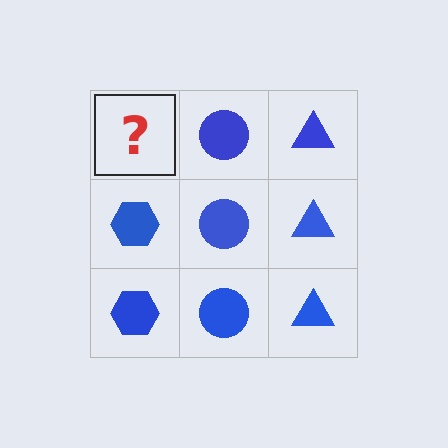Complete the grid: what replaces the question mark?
The question mark should be replaced with a blue hexagon.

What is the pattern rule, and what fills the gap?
The rule is that each column has a consistent shape. The gap should be filled with a blue hexagon.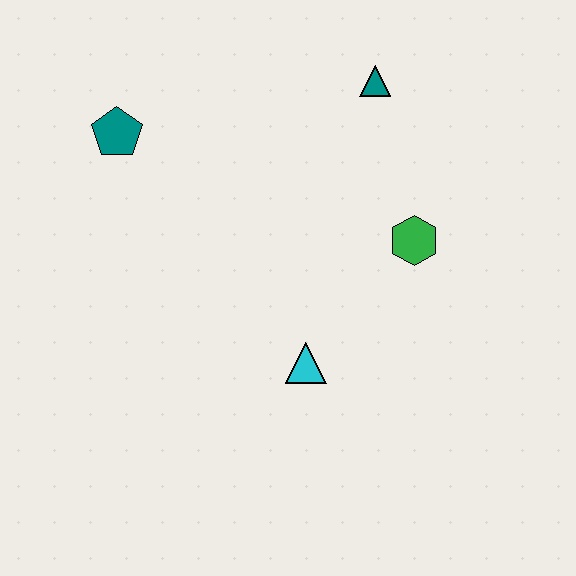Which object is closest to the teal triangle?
The green hexagon is closest to the teal triangle.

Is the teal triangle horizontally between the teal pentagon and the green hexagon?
Yes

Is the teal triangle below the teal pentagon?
No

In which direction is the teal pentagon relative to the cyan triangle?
The teal pentagon is above the cyan triangle.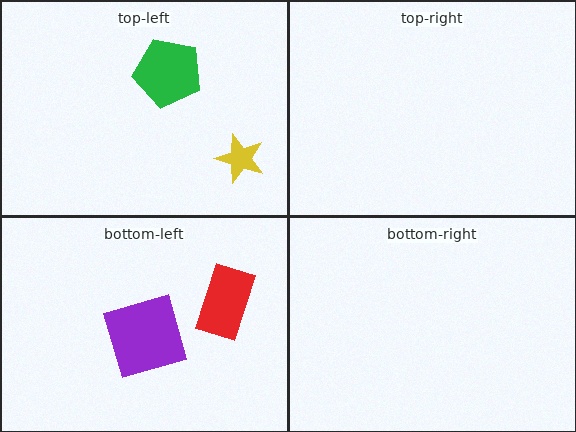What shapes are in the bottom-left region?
The purple square, the red rectangle.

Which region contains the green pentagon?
The top-left region.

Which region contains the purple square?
The bottom-left region.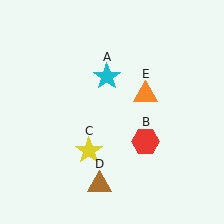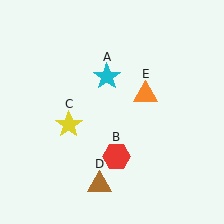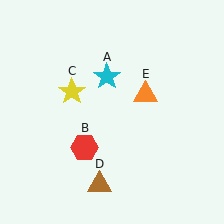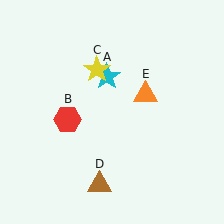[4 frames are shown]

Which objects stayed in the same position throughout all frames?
Cyan star (object A) and brown triangle (object D) and orange triangle (object E) remained stationary.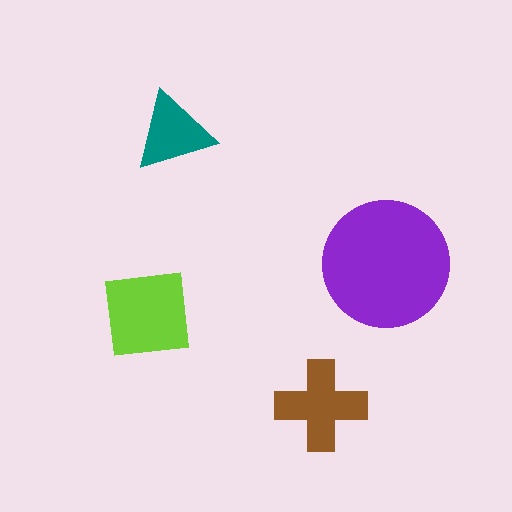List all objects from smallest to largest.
The teal triangle, the brown cross, the lime square, the purple circle.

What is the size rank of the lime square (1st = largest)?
2nd.